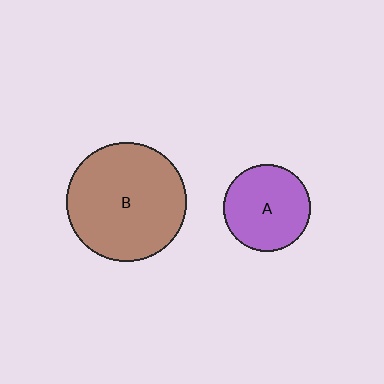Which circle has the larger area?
Circle B (brown).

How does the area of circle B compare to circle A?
Approximately 1.9 times.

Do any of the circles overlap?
No, none of the circles overlap.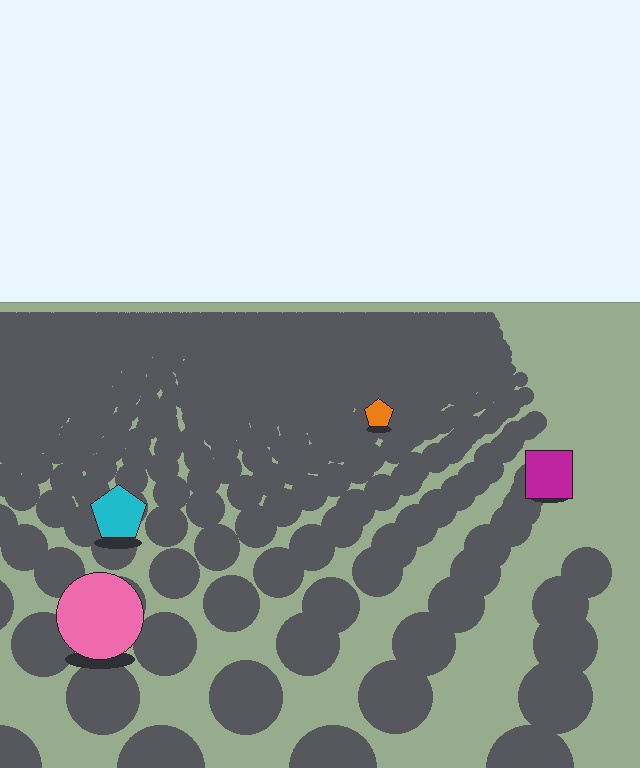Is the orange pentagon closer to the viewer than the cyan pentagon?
No. The cyan pentagon is closer — you can tell from the texture gradient: the ground texture is coarser near it.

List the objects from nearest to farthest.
From nearest to farthest: the pink circle, the cyan pentagon, the magenta square, the orange pentagon.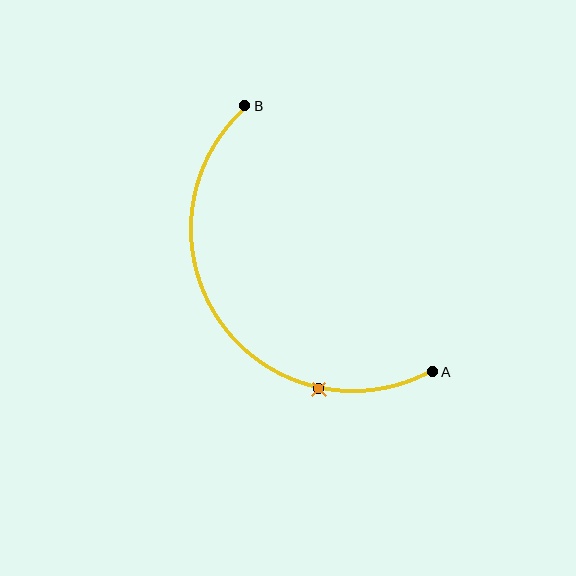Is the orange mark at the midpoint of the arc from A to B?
No. The orange mark lies on the arc but is closer to endpoint A. The arc midpoint would be at the point on the curve equidistant along the arc from both A and B.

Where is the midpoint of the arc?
The arc midpoint is the point on the curve farthest from the straight line joining A and B. It sits below and to the left of that line.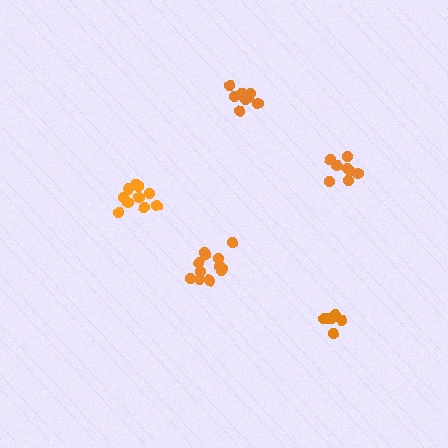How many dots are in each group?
Group 1: 12 dots, Group 2: 10 dots, Group 3: 8 dots, Group 4: 6 dots, Group 5: 8 dots (44 total).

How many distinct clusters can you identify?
There are 5 distinct clusters.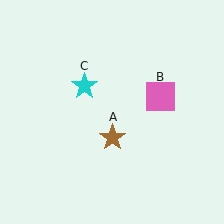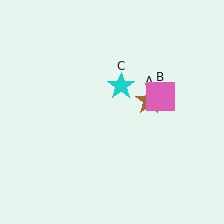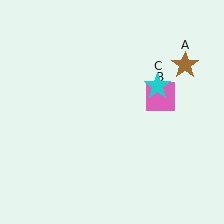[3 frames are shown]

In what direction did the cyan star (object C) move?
The cyan star (object C) moved right.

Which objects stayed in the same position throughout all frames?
Pink square (object B) remained stationary.